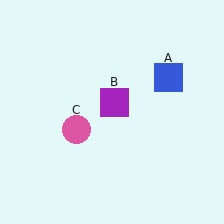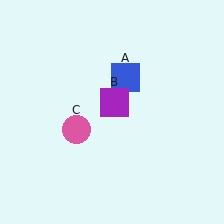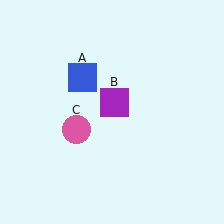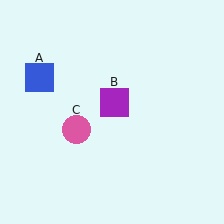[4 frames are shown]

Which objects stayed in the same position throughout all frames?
Purple square (object B) and pink circle (object C) remained stationary.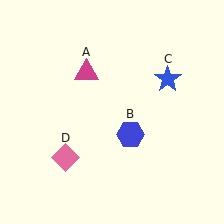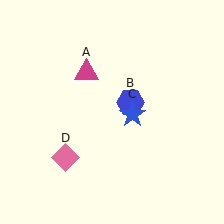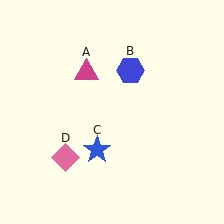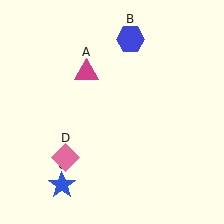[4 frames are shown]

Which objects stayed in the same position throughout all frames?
Magenta triangle (object A) and pink diamond (object D) remained stationary.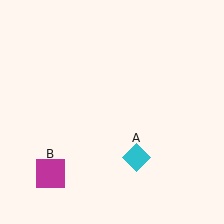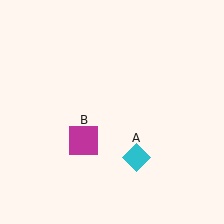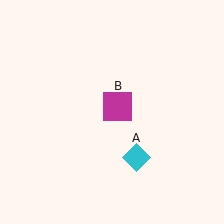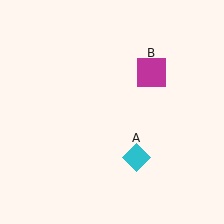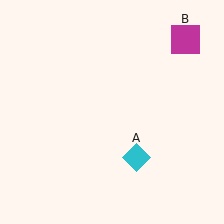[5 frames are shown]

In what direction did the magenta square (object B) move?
The magenta square (object B) moved up and to the right.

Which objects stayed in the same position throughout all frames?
Cyan diamond (object A) remained stationary.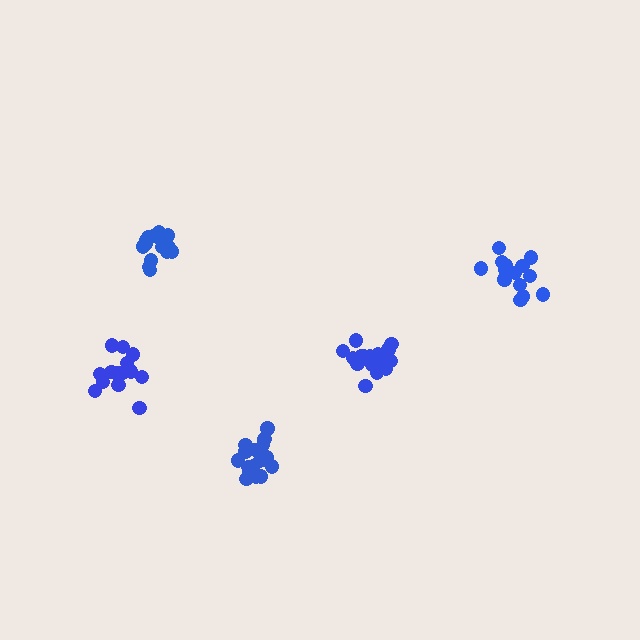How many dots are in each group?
Group 1: 18 dots, Group 2: 16 dots, Group 3: 17 dots, Group 4: 19 dots, Group 5: 15 dots (85 total).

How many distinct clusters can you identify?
There are 5 distinct clusters.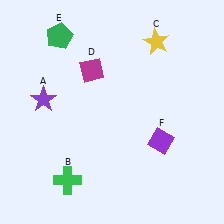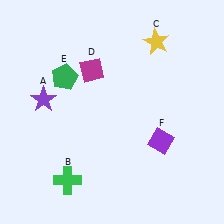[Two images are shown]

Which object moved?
The green pentagon (E) moved down.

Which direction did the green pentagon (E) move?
The green pentagon (E) moved down.